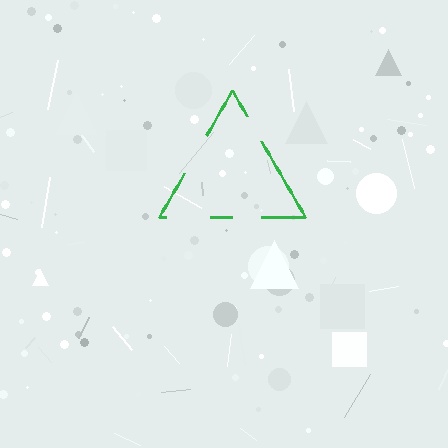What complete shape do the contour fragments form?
The contour fragments form a triangle.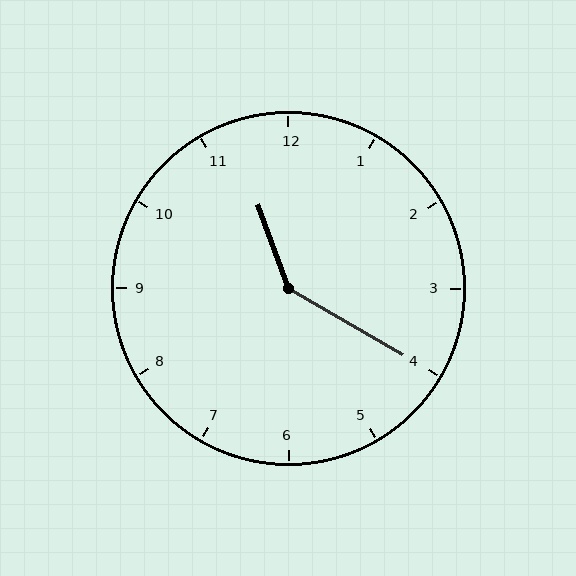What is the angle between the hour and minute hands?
Approximately 140 degrees.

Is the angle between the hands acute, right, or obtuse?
It is obtuse.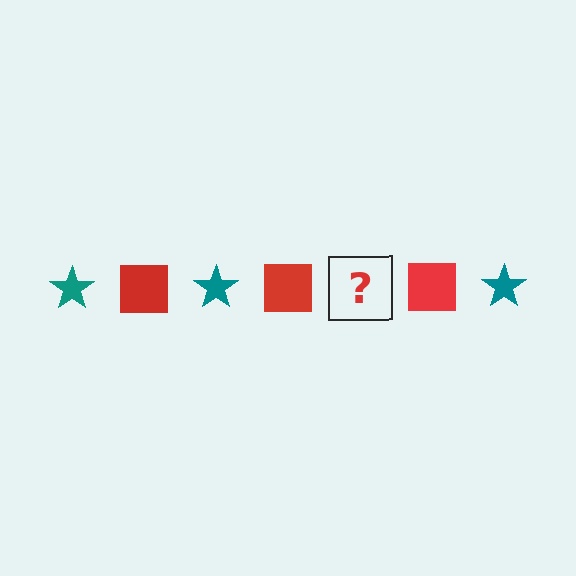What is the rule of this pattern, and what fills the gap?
The rule is that the pattern alternates between teal star and red square. The gap should be filled with a teal star.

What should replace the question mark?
The question mark should be replaced with a teal star.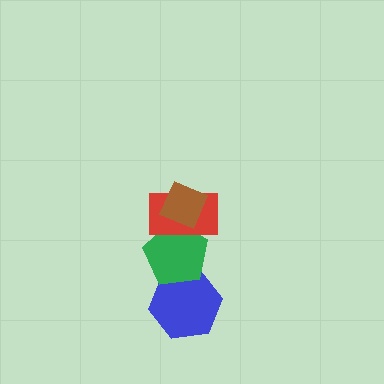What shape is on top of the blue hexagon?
The green pentagon is on top of the blue hexagon.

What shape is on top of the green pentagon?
The red rectangle is on top of the green pentagon.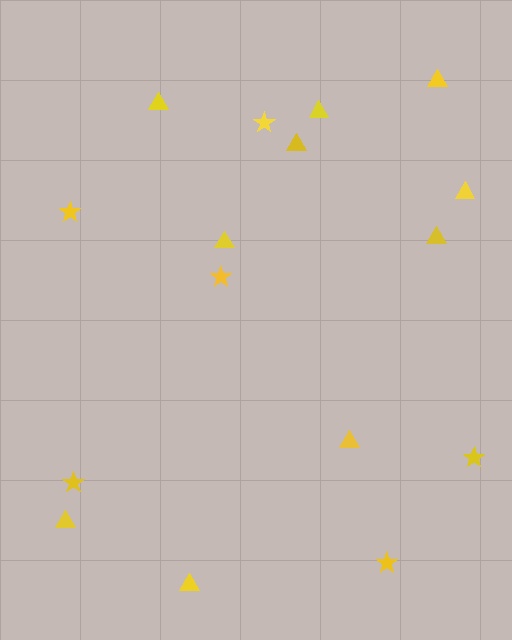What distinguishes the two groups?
There are 2 groups: one group of stars (6) and one group of triangles (10).